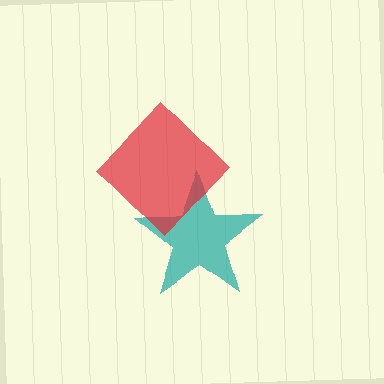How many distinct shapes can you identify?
There are 2 distinct shapes: a teal star, a red diamond.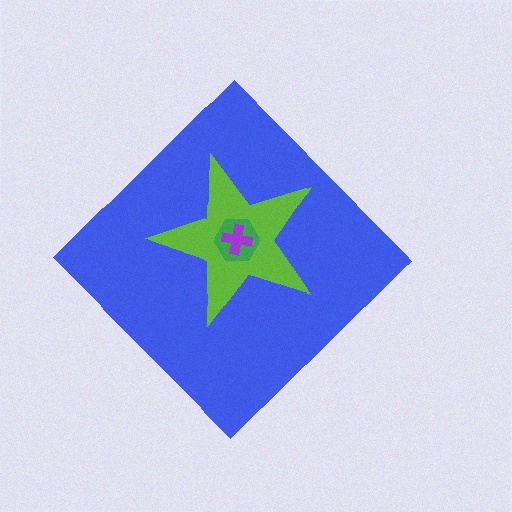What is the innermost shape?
The purple cross.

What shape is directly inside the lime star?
The green hexagon.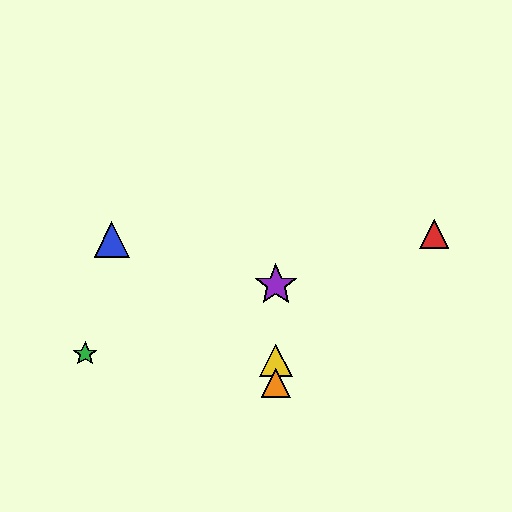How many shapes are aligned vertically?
3 shapes (the yellow triangle, the purple star, the orange triangle) are aligned vertically.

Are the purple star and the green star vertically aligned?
No, the purple star is at x≈276 and the green star is at x≈85.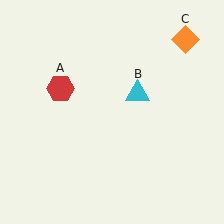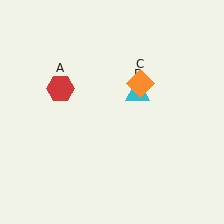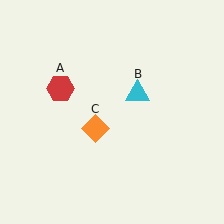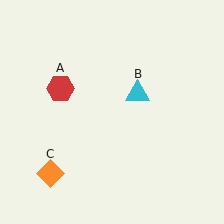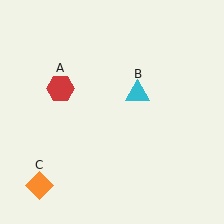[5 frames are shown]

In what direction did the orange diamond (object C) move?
The orange diamond (object C) moved down and to the left.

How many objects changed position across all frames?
1 object changed position: orange diamond (object C).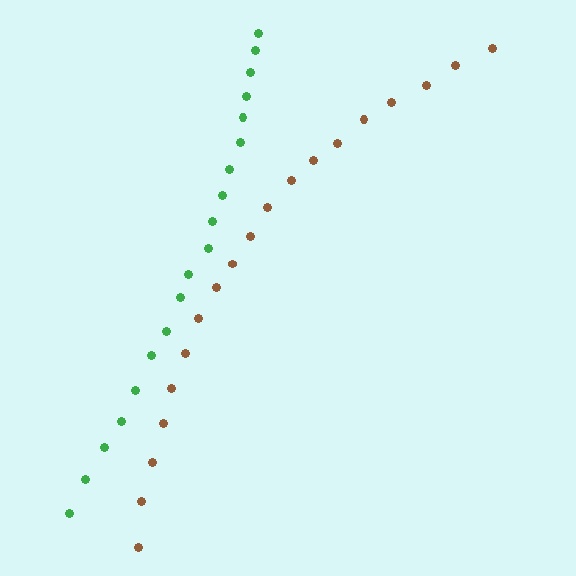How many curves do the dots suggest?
There are 2 distinct paths.